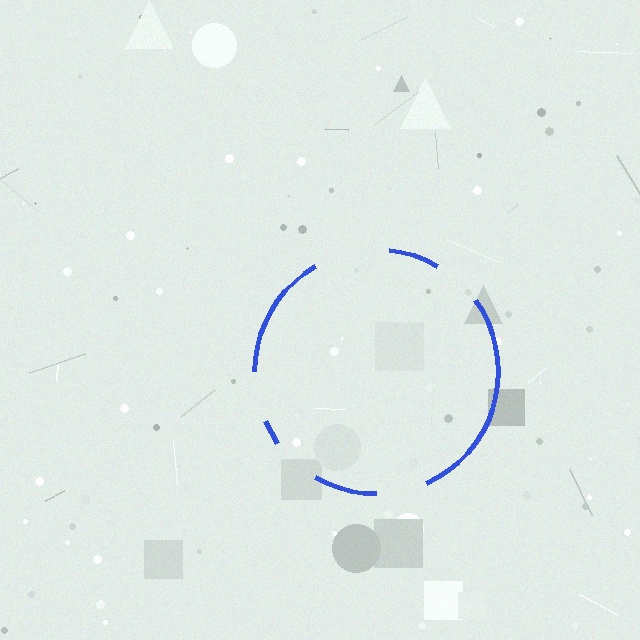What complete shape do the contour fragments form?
The contour fragments form a circle.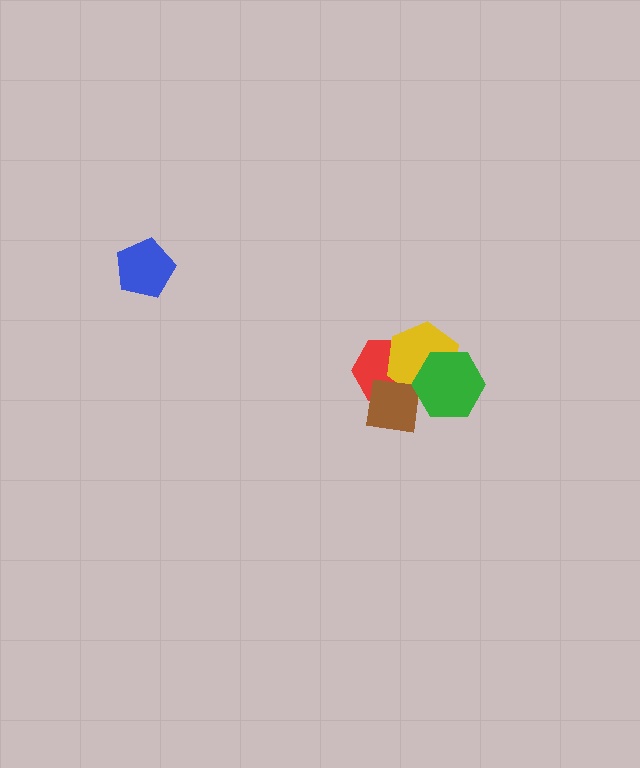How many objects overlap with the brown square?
3 objects overlap with the brown square.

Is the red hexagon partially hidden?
Yes, it is partially covered by another shape.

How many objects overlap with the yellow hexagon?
3 objects overlap with the yellow hexagon.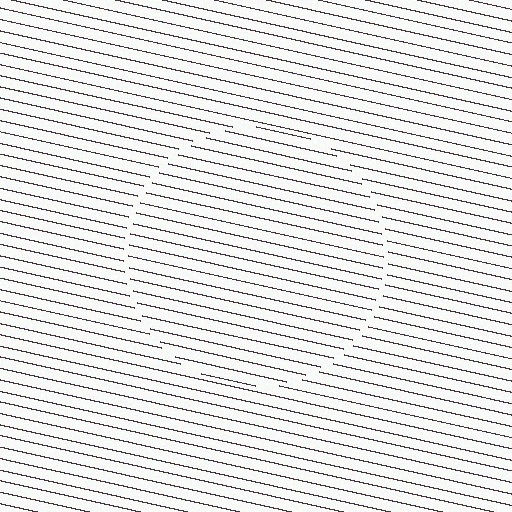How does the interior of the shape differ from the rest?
The interior of the shape contains the same grating, shifted by half a period — the contour is defined by the phase discontinuity where line-ends from the inner and outer gratings abut.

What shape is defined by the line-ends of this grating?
An illusory circle. The interior of the shape contains the same grating, shifted by half a period — the contour is defined by the phase discontinuity where line-ends from the inner and outer gratings abut.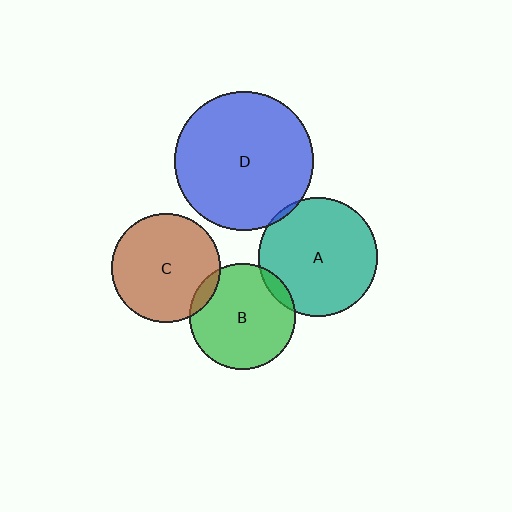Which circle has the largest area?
Circle D (blue).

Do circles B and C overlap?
Yes.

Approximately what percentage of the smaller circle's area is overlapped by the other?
Approximately 10%.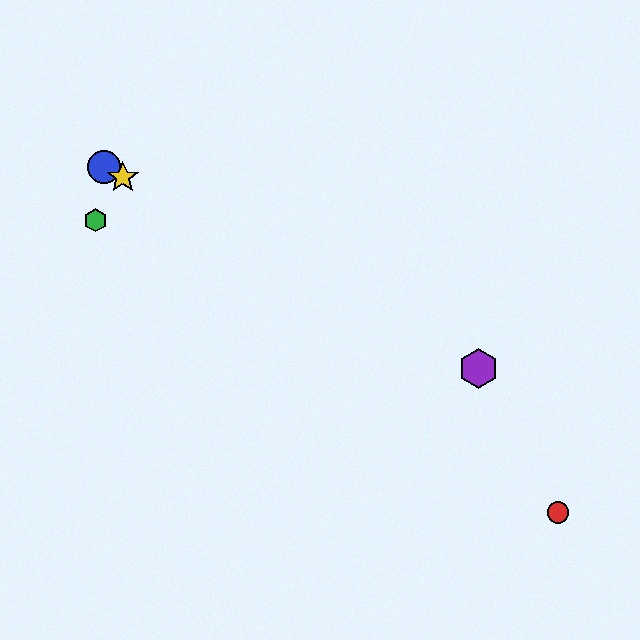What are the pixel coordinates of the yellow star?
The yellow star is at (123, 177).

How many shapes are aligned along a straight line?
3 shapes (the blue circle, the yellow star, the purple hexagon) are aligned along a straight line.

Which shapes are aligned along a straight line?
The blue circle, the yellow star, the purple hexagon are aligned along a straight line.